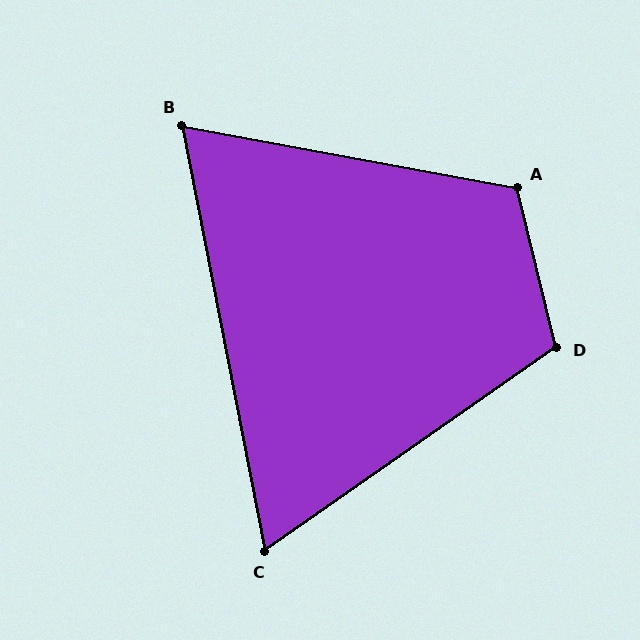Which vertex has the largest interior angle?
A, at approximately 114 degrees.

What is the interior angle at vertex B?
Approximately 69 degrees (acute).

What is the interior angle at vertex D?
Approximately 111 degrees (obtuse).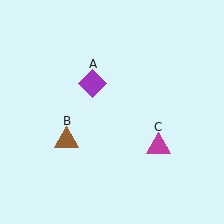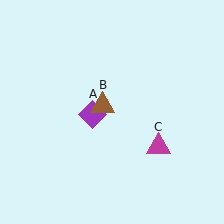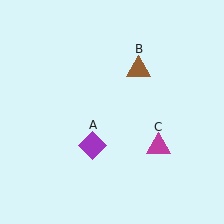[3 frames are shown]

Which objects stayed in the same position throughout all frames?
Magenta triangle (object C) remained stationary.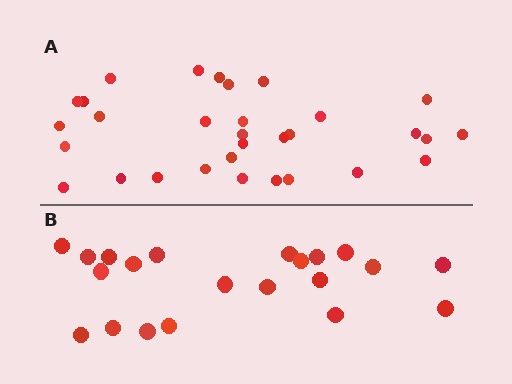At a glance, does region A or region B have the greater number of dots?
Region A (the top region) has more dots.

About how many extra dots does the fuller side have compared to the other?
Region A has roughly 10 or so more dots than region B.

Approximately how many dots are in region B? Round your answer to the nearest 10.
About 20 dots. (The exact count is 21, which rounds to 20.)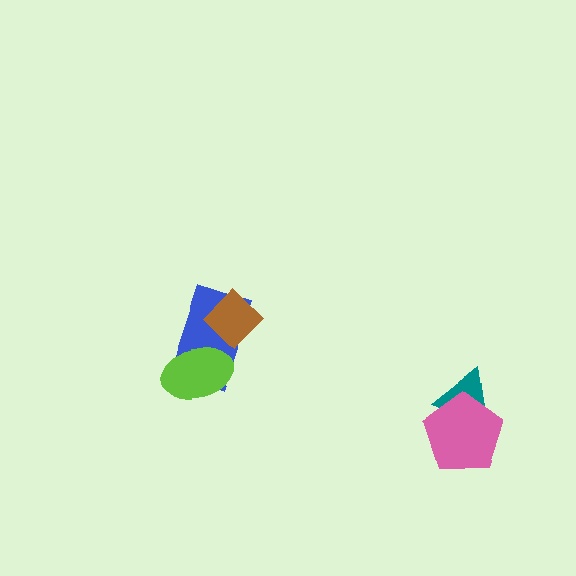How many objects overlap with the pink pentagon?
1 object overlaps with the pink pentagon.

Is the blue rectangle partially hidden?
Yes, it is partially covered by another shape.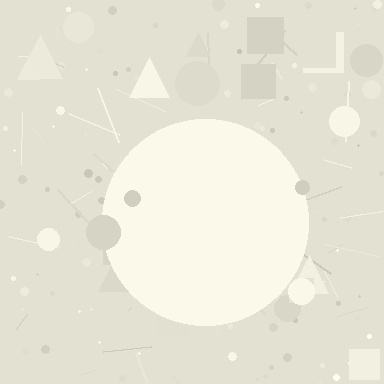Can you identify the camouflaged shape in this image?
The camouflaged shape is a circle.